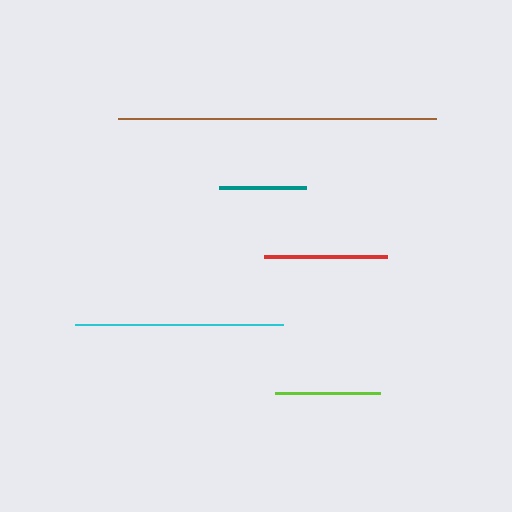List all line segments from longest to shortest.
From longest to shortest: brown, cyan, red, lime, teal.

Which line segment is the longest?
The brown line is the longest at approximately 318 pixels.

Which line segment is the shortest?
The teal line is the shortest at approximately 87 pixels.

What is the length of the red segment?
The red segment is approximately 124 pixels long.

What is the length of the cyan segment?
The cyan segment is approximately 208 pixels long.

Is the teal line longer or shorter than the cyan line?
The cyan line is longer than the teal line.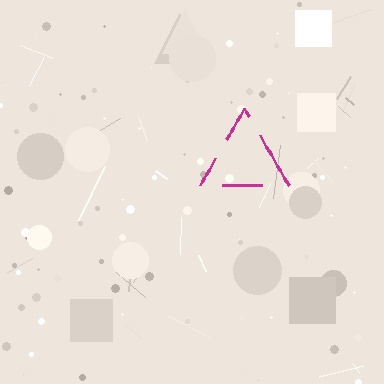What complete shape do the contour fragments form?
The contour fragments form a triangle.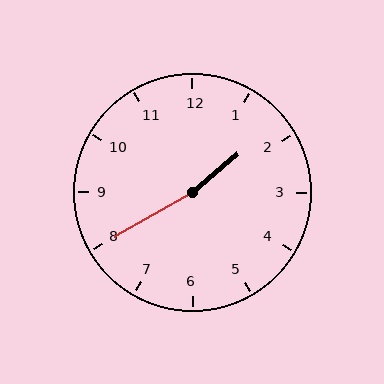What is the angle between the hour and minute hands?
Approximately 170 degrees.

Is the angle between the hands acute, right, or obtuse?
It is obtuse.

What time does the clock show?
1:40.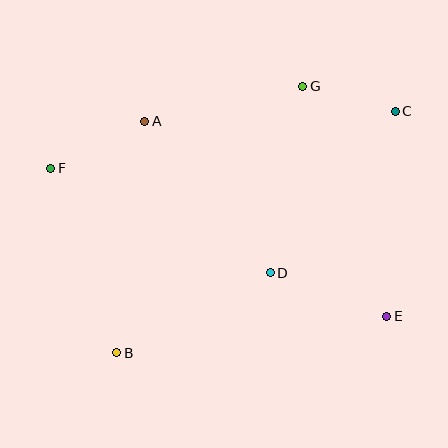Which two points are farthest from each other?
Points B and C are farthest from each other.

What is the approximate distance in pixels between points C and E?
The distance between C and E is approximately 205 pixels.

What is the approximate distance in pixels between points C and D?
The distance between C and D is approximately 204 pixels.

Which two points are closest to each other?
Points C and G are closest to each other.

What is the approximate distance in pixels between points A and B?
The distance between A and B is approximately 233 pixels.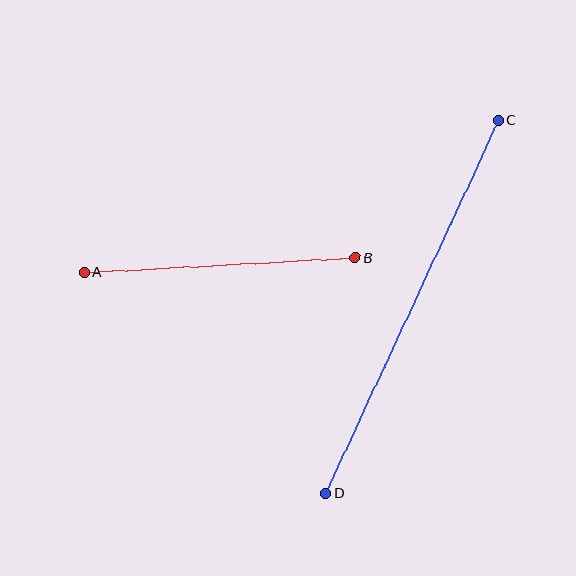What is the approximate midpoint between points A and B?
The midpoint is at approximately (220, 265) pixels.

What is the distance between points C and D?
The distance is approximately 411 pixels.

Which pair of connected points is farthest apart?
Points C and D are farthest apart.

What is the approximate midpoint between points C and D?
The midpoint is at approximately (412, 307) pixels.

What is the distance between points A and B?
The distance is approximately 271 pixels.